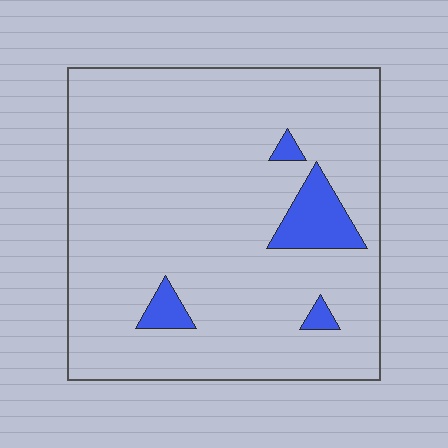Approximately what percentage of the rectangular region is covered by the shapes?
Approximately 10%.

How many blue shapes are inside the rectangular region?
4.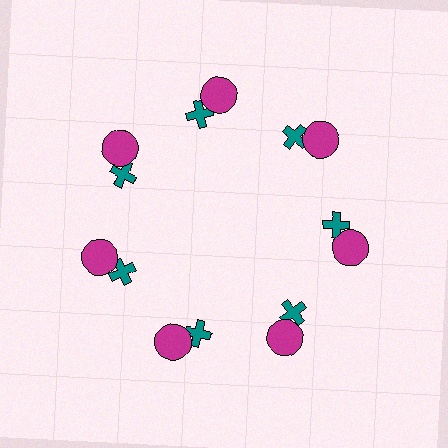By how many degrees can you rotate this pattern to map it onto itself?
The pattern maps onto itself every 51 degrees of rotation.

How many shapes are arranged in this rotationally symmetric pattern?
There are 14 shapes, arranged in 7 groups of 2.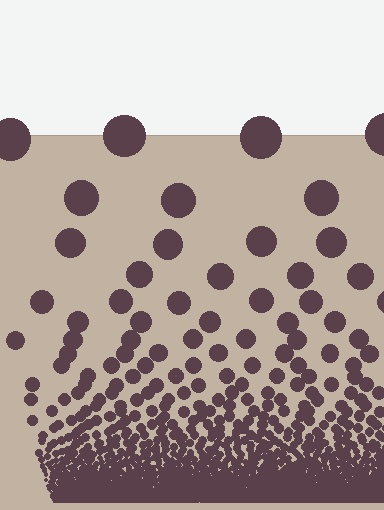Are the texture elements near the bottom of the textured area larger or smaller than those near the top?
Smaller. The gradient is inverted — elements near the bottom are smaller and denser.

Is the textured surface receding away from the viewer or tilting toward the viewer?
The surface appears to tilt toward the viewer. Texture elements get larger and sparser toward the top.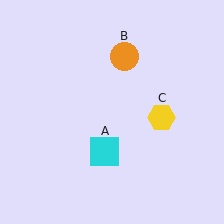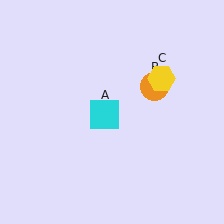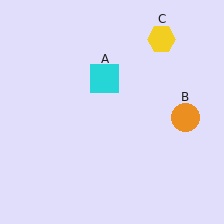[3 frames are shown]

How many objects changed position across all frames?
3 objects changed position: cyan square (object A), orange circle (object B), yellow hexagon (object C).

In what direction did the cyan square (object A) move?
The cyan square (object A) moved up.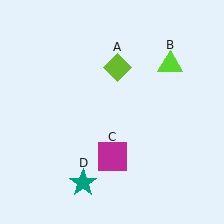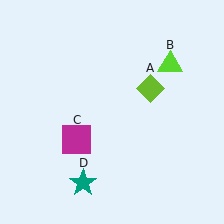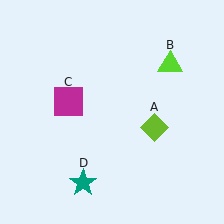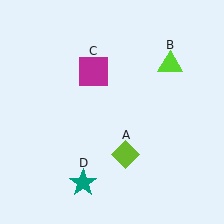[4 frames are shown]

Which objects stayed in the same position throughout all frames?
Lime triangle (object B) and teal star (object D) remained stationary.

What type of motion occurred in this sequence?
The lime diamond (object A), magenta square (object C) rotated clockwise around the center of the scene.